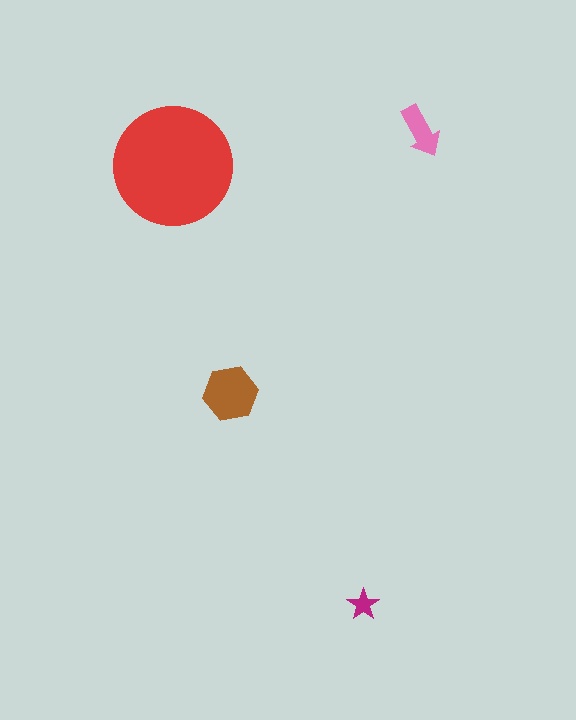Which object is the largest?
The red circle.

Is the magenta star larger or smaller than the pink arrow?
Smaller.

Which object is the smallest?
The magenta star.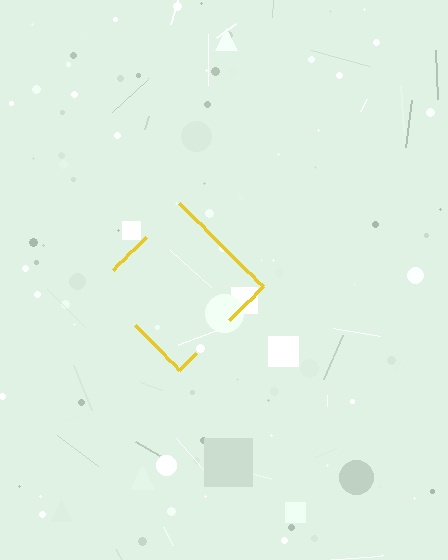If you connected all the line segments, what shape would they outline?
They would outline a diamond.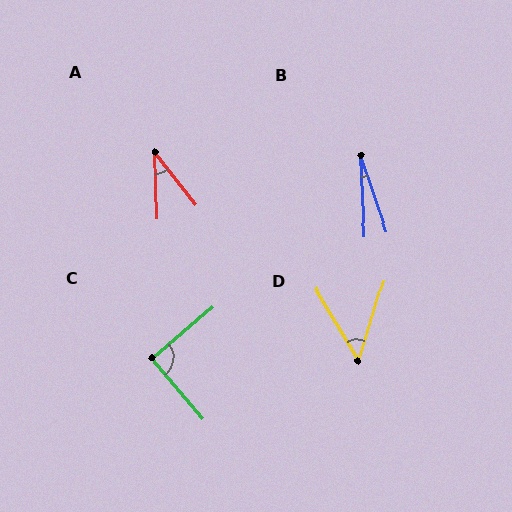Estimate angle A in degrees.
Approximately 36 degrees.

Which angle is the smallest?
B, at approximately 16 degrees.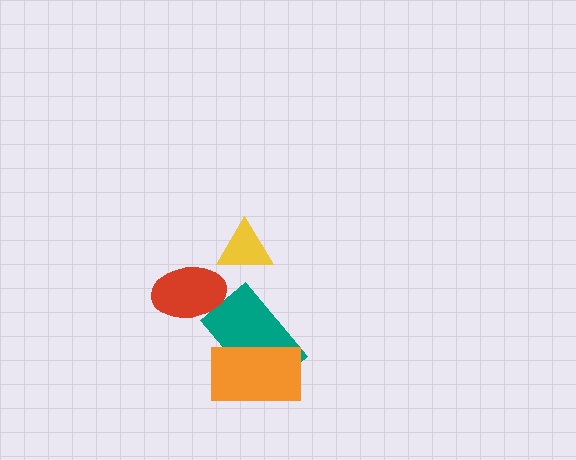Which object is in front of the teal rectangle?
The orange rectangle is in front of the teal rectangle.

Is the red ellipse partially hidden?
No, no other shape covers it.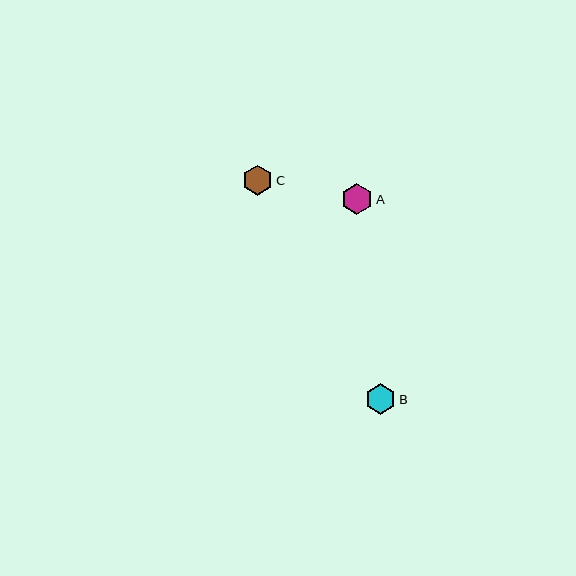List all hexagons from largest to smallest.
From largest to smallest: A, B, C.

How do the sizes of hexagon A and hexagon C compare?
Hexagon A and hexagon C are approximately the same size.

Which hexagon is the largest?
Hexagon A is the largest with a size of approximately 32 pixels.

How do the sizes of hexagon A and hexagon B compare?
Hexagon A and hexagon B are approximately the same size.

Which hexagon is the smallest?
Hexagon C is the smallest with a size of approximately 30 pixels.